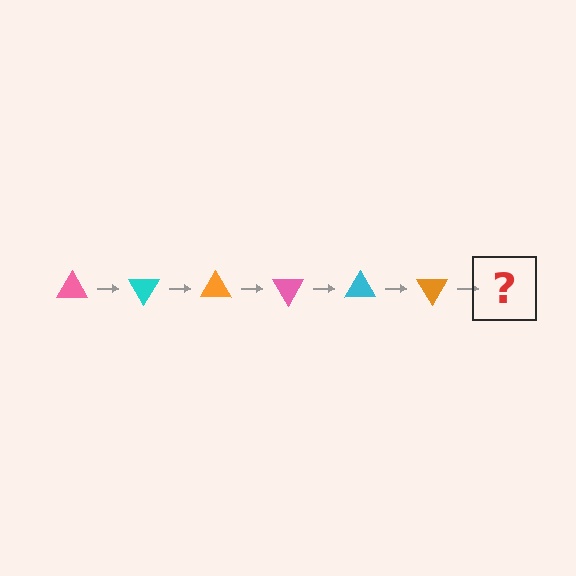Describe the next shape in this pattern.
It should be a pink triangle, rotated 360 degrees from the start.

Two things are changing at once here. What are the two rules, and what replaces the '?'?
The two rules are that it rotates 60 degrees each step and the color cycles through pink, cyan, and orange. The '?' should be a pink triangle, rotated 360 degrees from the start.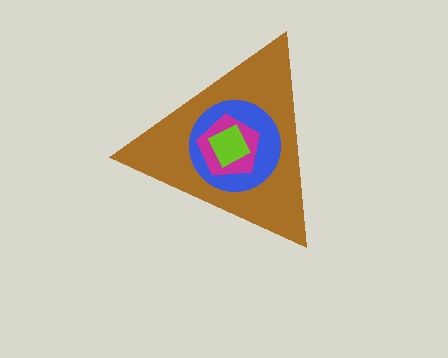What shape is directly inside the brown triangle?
The blue circle.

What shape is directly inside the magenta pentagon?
The lime diamond.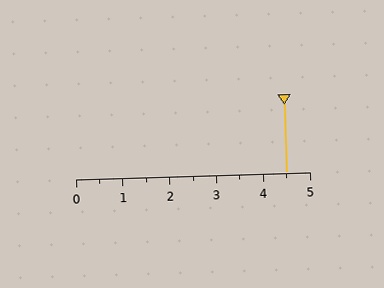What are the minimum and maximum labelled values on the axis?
The axis runs from 0 to 5.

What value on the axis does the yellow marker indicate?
The marker indicates approximately 4.5.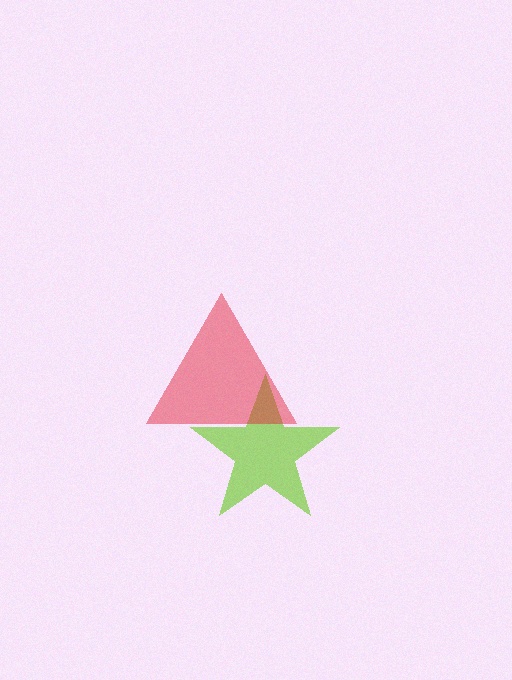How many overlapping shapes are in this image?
There are 2 overlapping shapes in the image.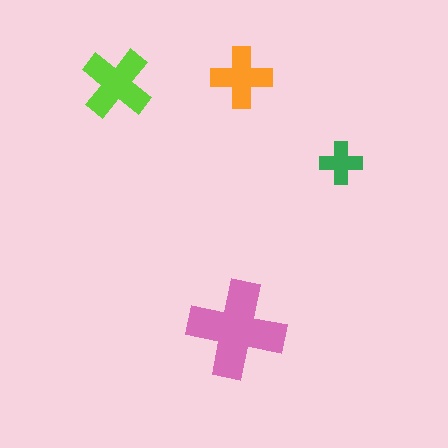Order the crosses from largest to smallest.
the pink one, the lime one, the orange one, the green one.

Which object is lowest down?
The pink cross is bottommost.